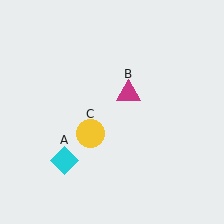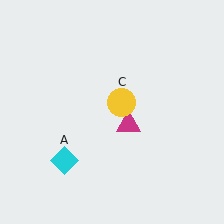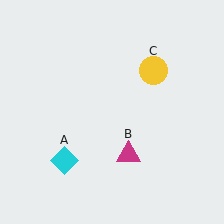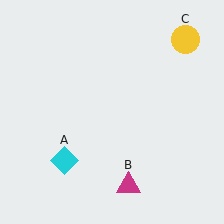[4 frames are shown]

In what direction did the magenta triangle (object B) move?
The magenta triangle (object B) moved down.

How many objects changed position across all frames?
2 objects changed position: magenta triangle (object B), yellow circle (object C).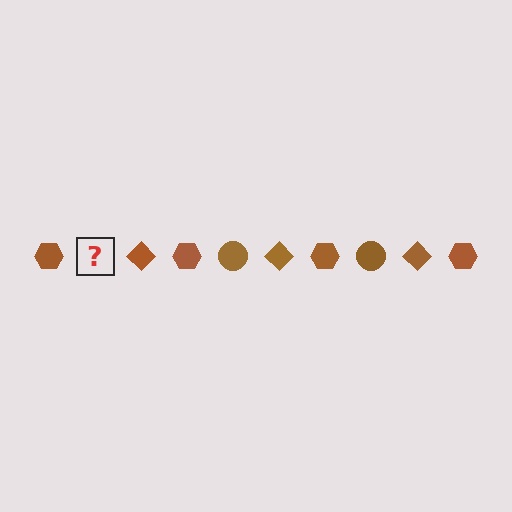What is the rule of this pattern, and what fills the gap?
The rule is that the pattern cycles through hexagon, circle, diamond shapes in brown. The gap should be filled with a brown circle.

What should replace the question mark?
The question mark should be replaced with a brown circle.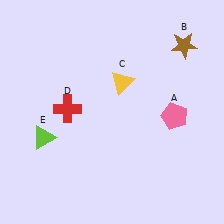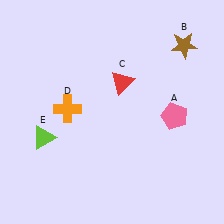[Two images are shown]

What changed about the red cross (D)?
In Image 1, D is red. In Image 2, it changed to orange.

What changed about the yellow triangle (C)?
In Image 1, C is yellow. In Image 2, it changed to red.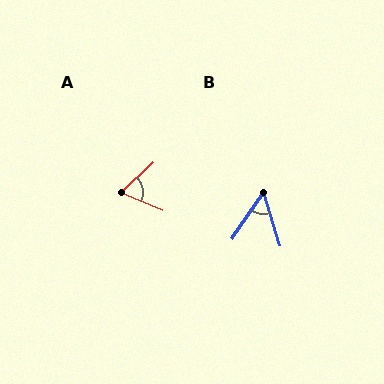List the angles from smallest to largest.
B (52°), A (66°).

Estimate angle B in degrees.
Approximately 52 degrees.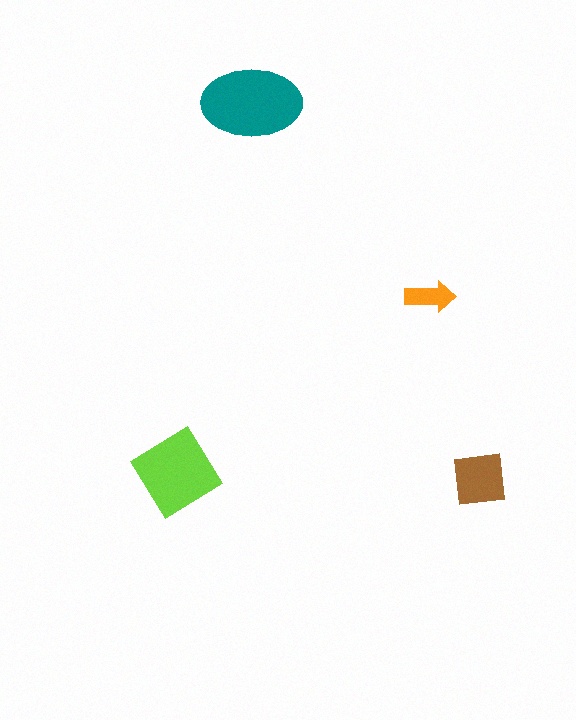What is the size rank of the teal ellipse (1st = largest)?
1st.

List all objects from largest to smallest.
The teal ellipse, the lime diamond, the brown square, the orange arrow.